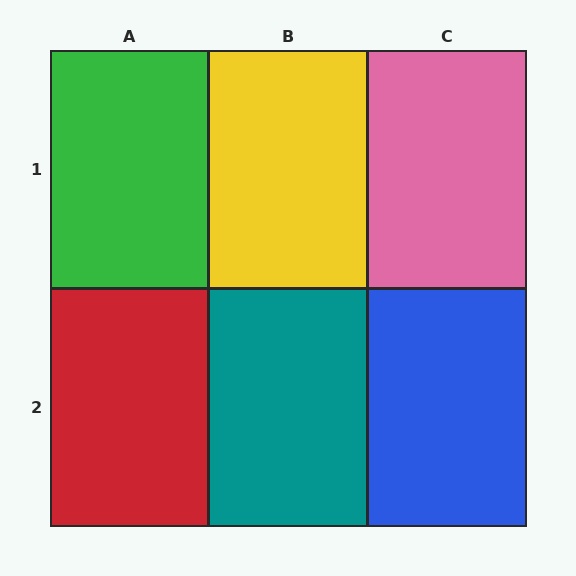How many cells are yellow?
1 cell is yellow.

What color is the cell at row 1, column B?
Yellow.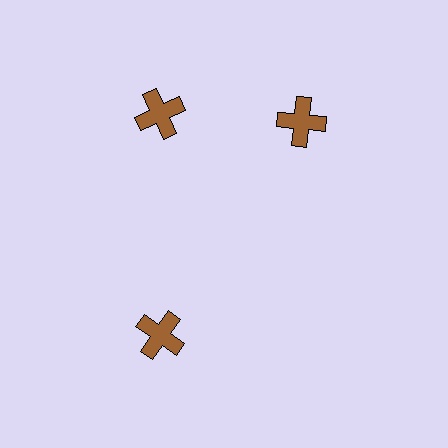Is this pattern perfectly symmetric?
No. The 3 brown crosses are arranged in a ring, but one element near the 3 o'clock position is rotated out of alignment along the ring, breaking the 3-fold rotational symmetry.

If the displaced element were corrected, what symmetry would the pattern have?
It would have 3-fold rotational symmetry — the pattern would map onto itself every 120 degrees.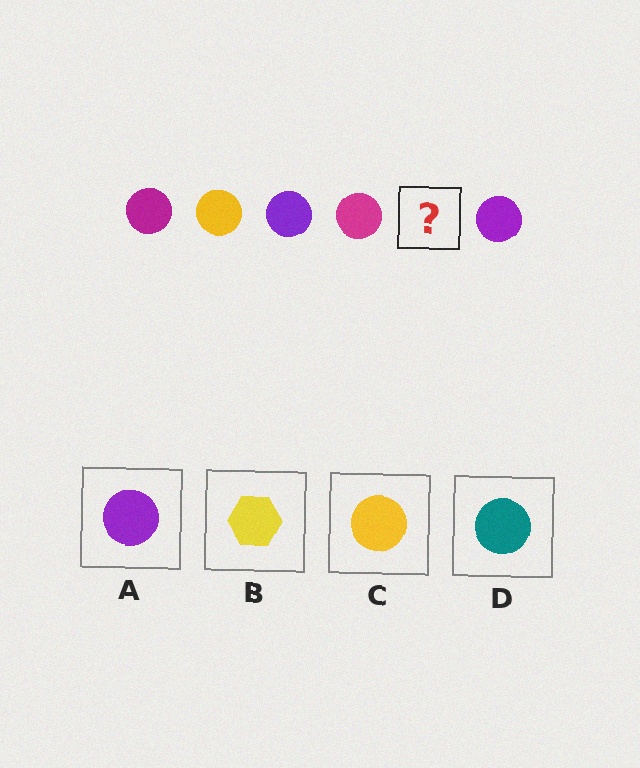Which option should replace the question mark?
Option C.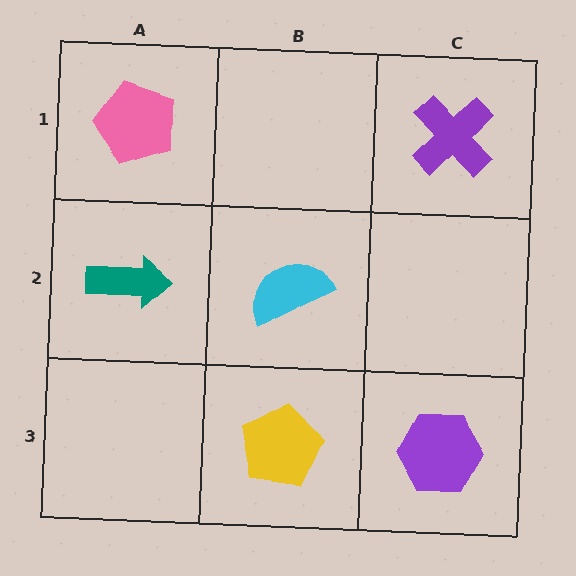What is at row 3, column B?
A yellow pentagon.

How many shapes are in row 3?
2 shapes.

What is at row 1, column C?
A purple cross.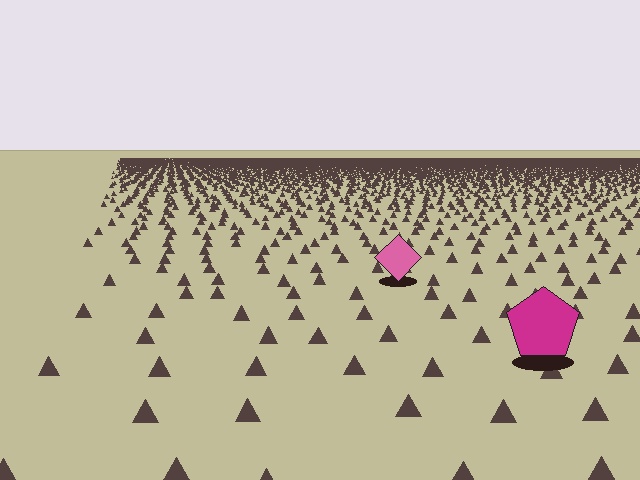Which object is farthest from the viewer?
The pink diamond is farthest from the viewer. It appears smaller and the ground texture around it is denser.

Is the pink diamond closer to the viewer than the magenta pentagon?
No. The magenta pentagon is closer — you can tell from the texture gradient: the ground texture is coarser near it.